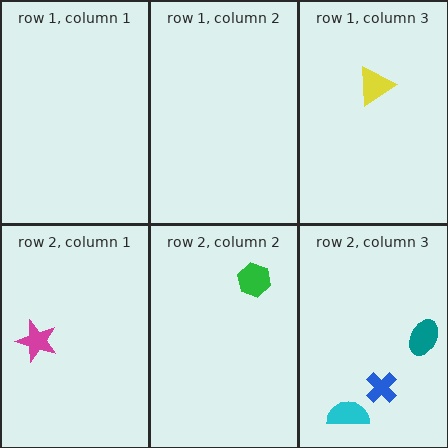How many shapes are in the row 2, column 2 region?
1.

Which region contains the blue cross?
The row 2, column 3 region.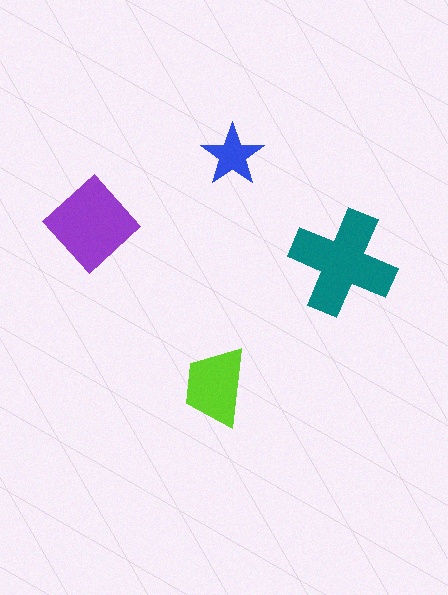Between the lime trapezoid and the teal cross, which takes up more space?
The teal cross.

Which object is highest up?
The blue star is topmost.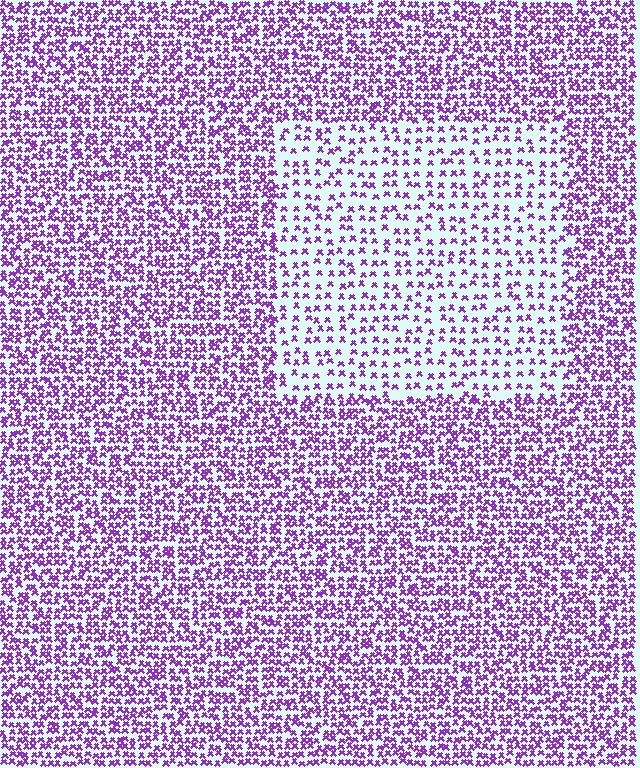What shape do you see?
I see a rectangle.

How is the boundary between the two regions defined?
The boundary is defined by a change in element density (approximately 2.1x ratio). All elements are the same color, size, and shape.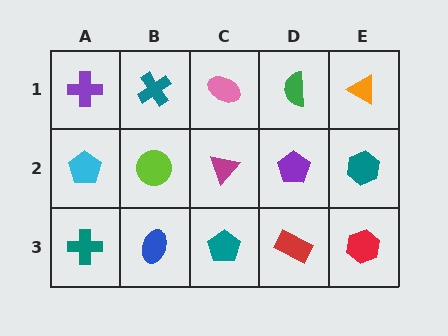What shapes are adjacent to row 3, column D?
A purple pentagon (row 2, column D), a teal pentagon (row 3, column C), a red hexagon (row 3, column E).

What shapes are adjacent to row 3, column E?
A teal hexagon (row 2, column E), a red rectangle (row 3, column D).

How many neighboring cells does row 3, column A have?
2.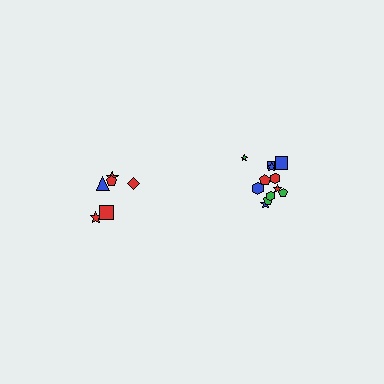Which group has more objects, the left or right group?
The right group.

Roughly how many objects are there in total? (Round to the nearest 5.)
Roughly 20 objects in total.